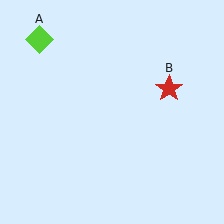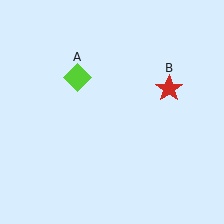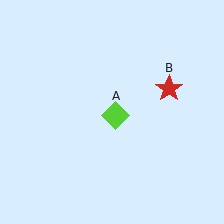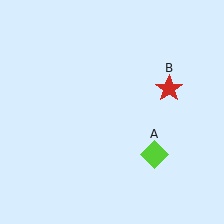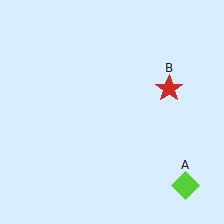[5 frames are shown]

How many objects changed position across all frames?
1 object changed position: lime diamond (object A).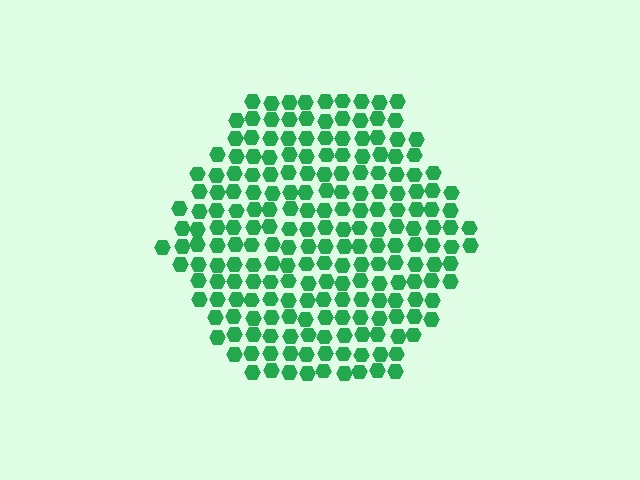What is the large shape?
The large shape is a hexagon.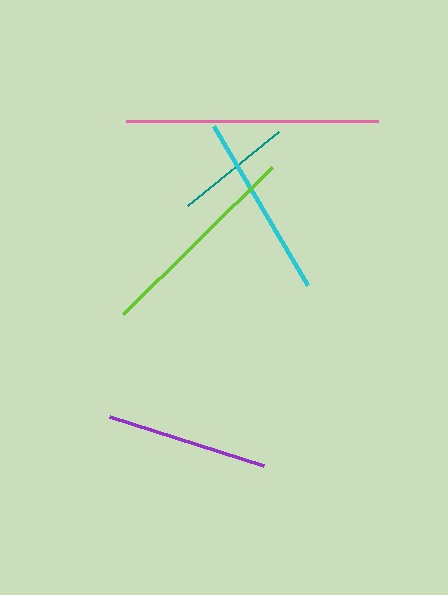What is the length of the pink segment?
The pink segment is approximately 253 pixels long.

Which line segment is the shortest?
The teal line is the shortest at approximately 118 pixels.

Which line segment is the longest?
The pink line is the longest at approximately 253 pixels.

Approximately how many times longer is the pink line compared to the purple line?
The pink line is approximately 1.6 times the length of the purple line.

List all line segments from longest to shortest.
From longest to shortest: pink, lime, cyan, purple, teal.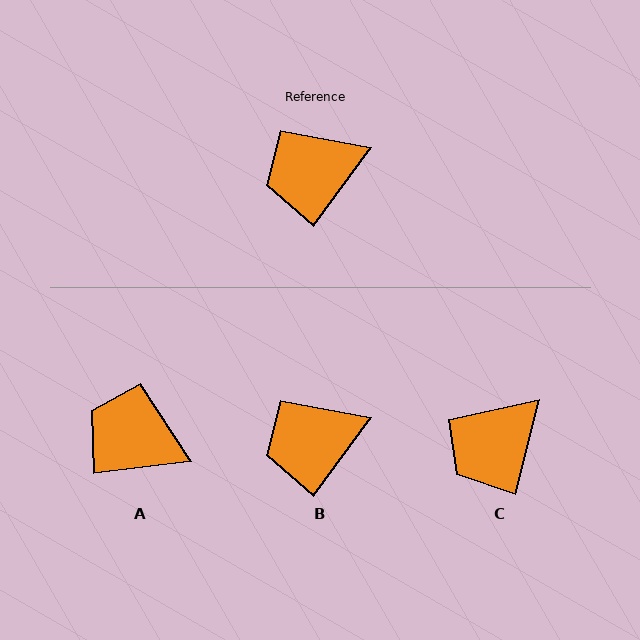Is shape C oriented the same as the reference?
No, it is off by about 23 degrees.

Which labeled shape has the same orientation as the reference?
B.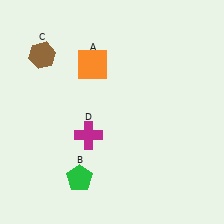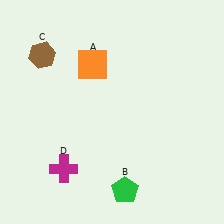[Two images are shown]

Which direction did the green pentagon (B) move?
The green pentagon (B) moved right.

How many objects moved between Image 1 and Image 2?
2 objects moved between the two images.